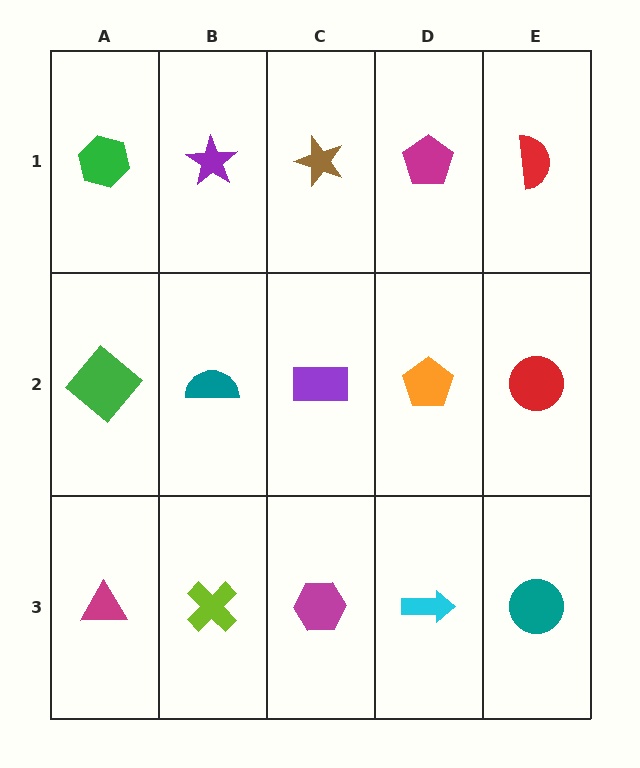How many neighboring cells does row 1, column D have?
3.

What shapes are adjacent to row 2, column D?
A magenta pentagon (row 1, column D), a cyan arrow (row 3, column D), a purple rectangle (row 2, column C), a red circle (row 2, column E).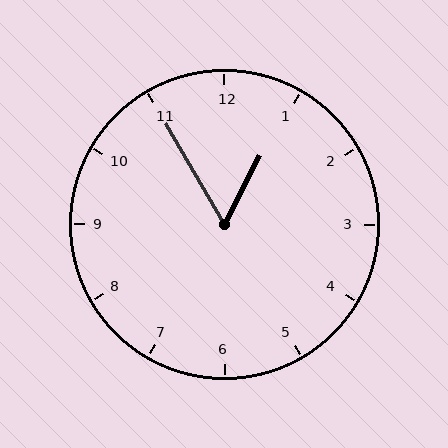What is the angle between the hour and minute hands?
Approximately 58 degrees.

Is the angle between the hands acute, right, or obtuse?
It is acute.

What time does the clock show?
12:55.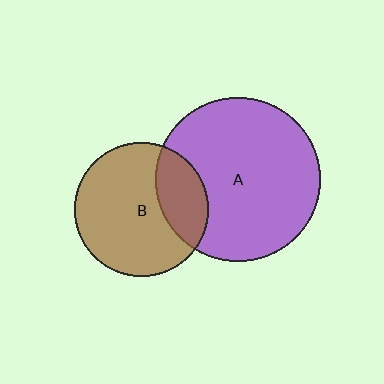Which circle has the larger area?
Circle A (purple).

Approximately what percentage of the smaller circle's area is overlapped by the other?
Approximately 25%.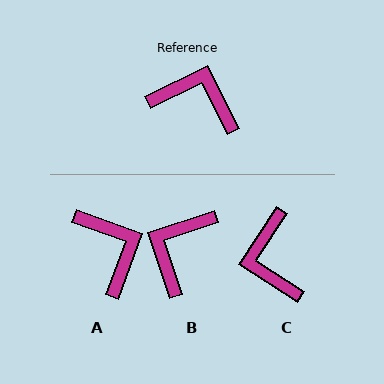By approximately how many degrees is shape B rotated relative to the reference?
Approximately 82 degrees counter-clockwise.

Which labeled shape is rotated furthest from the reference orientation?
C, about 121 degrees away.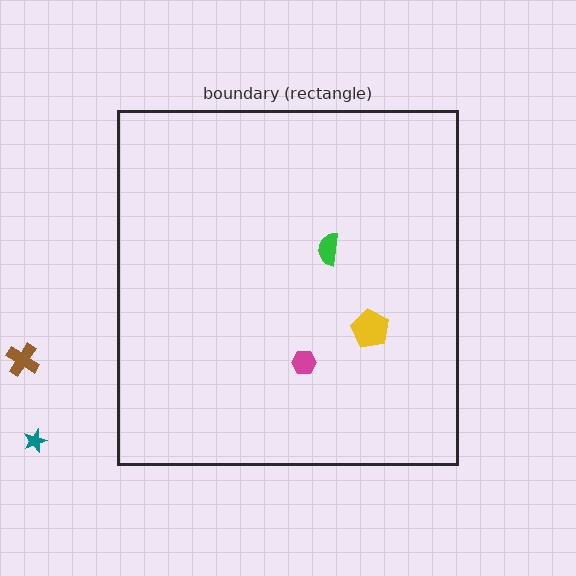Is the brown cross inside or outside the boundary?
Outside.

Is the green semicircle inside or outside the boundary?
Inside.